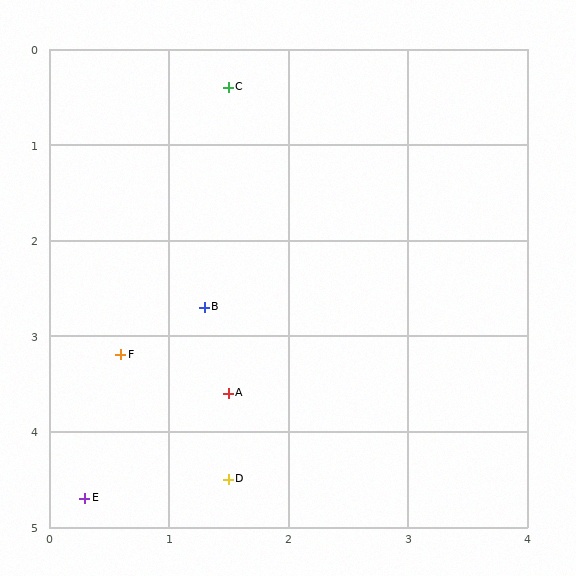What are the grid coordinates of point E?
Point E is at approximately (0.3, 4.7).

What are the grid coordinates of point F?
Point F is at approximately (0.6, 3.2).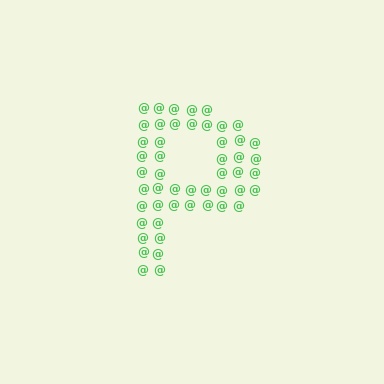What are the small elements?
The small elements are at signs.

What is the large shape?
The large shape is the letter P.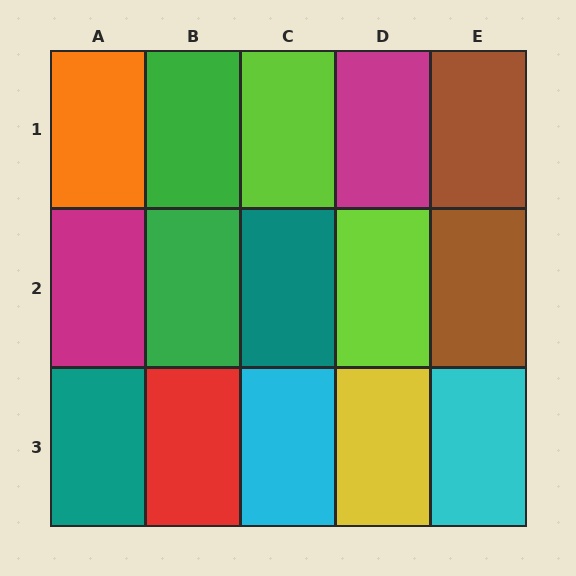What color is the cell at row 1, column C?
Lime.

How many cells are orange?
1 cell is orange.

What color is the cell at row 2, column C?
Teal.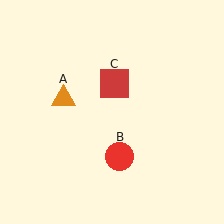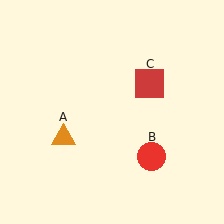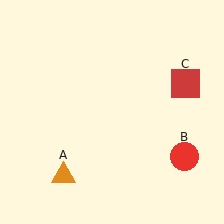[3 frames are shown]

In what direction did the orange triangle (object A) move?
The orange triangle (object A) moved down.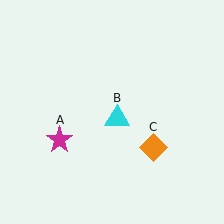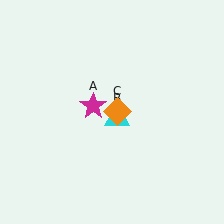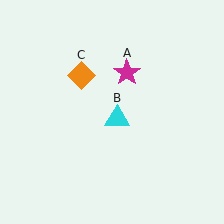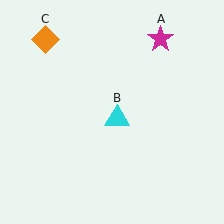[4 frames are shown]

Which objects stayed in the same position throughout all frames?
Cyan triangle (object B) remained stationary.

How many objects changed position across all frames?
2 objects changed position: magenta star (object A), orange diamond (object C).